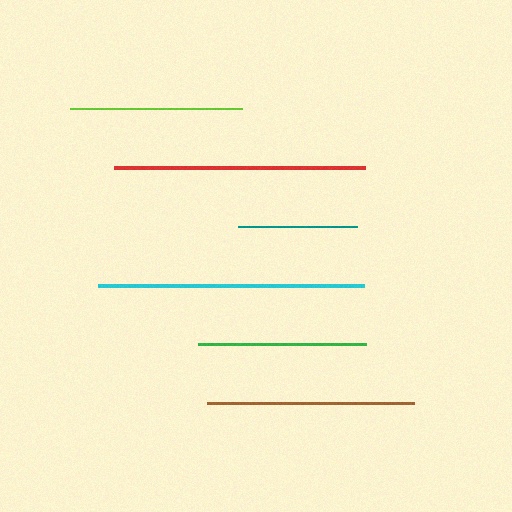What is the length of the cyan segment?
The cyan segment is approximately 266 pixels long.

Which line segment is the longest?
The cyan line is the longest at approximately 266 pixels.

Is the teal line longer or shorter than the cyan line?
The cyan line is longer than the teal line.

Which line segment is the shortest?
The teal line is the shortest at approximately 118 pixels.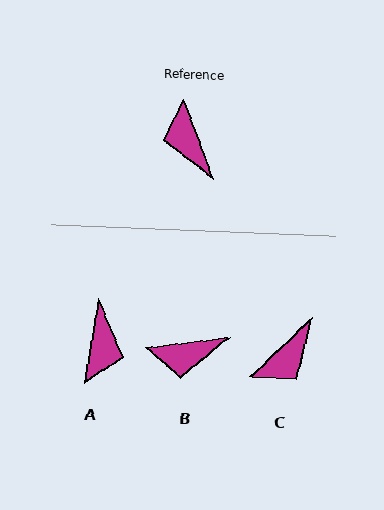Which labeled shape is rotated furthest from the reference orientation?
A, about 150 degrees away.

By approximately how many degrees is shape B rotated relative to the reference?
Approximately 76 degrees counter-clockwise.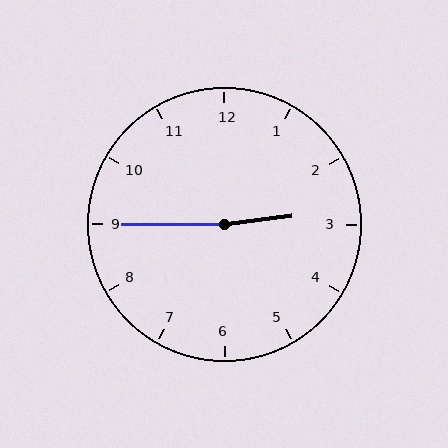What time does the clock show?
2:45.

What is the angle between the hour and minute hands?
Approximately 172 degrees.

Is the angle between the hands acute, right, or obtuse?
It is obtuse.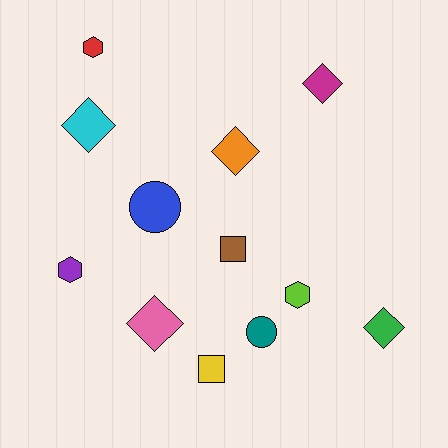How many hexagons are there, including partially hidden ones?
There are 3 hexagons.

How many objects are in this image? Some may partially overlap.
There are 12 objects.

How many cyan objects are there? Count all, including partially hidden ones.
There is 1 cyan object.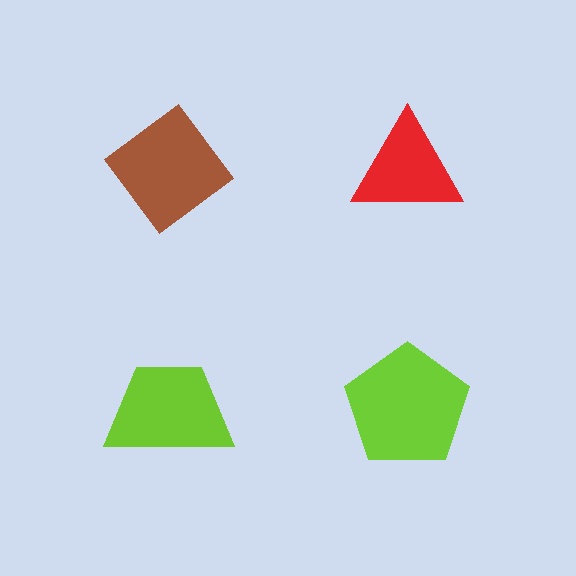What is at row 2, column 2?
A lime pentagon.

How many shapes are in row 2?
2 shapes.